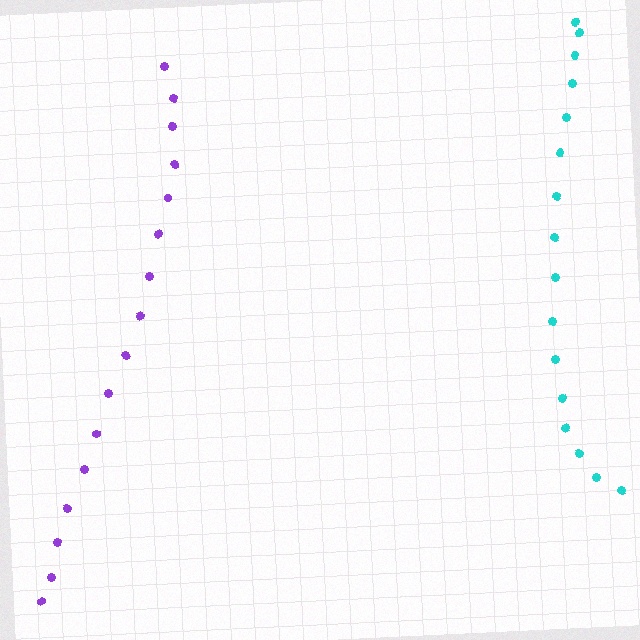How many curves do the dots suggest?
There are 2 distinct paths.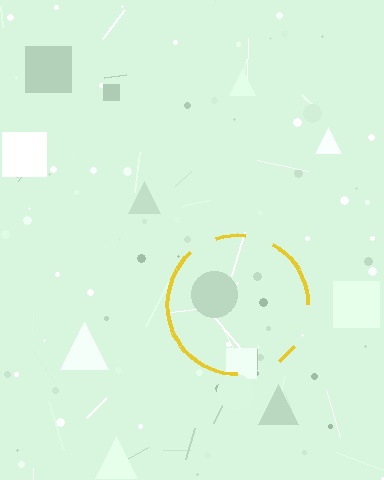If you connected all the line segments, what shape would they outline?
They would outline a circle.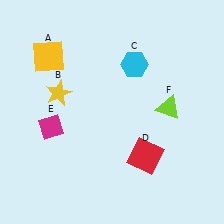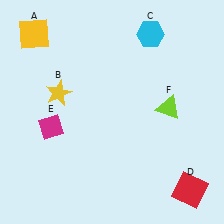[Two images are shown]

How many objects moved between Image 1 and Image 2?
3 objects moved between the two images.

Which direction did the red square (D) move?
The red square (D) moved right.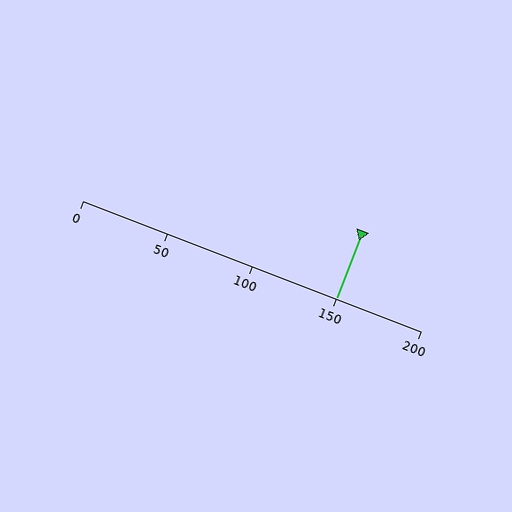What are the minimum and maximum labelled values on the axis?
The axis runs from 0 to 200.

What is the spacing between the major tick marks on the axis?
The major ticks are spaced 50 apart.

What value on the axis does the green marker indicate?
The marker indicates approximately 150.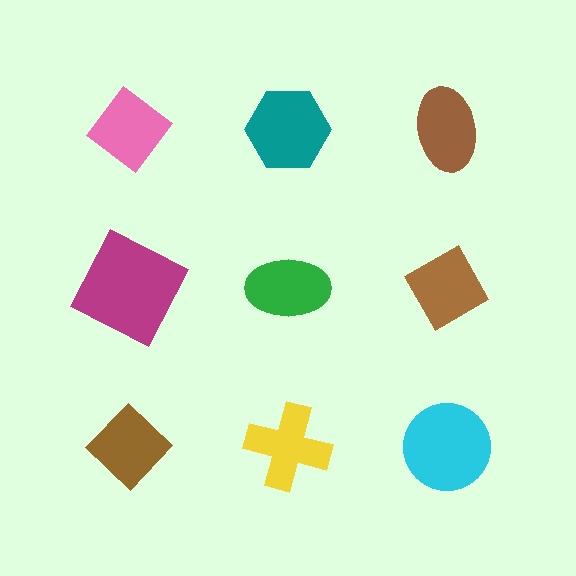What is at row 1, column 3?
A brown ellipse.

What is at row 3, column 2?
A yellow cross.